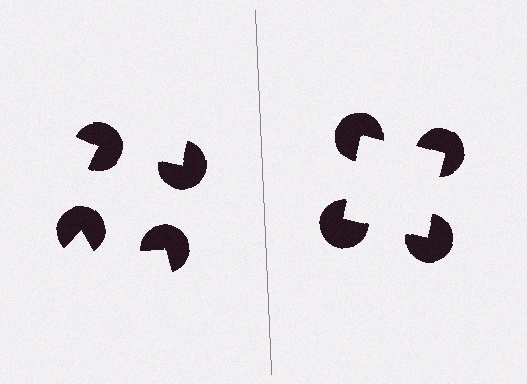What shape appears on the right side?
An illusory square.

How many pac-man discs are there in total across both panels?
8 — 4 on each side.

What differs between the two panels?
The pac-man discs are positioned identically on both sides; only the wedge orientations differ. On the right they align to a square; on the left they are misaligned.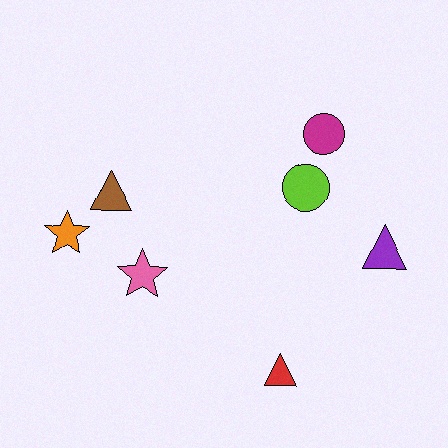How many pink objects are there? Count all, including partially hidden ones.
There is 1 pink object.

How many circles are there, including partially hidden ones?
There are 2 circles.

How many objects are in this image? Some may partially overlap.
There are 7 objects.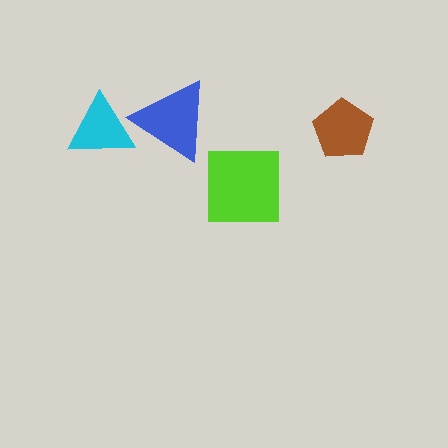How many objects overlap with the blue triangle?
1 object overlaps with the blue triangle.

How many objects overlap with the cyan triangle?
1 object overlaps with the cyan triangle.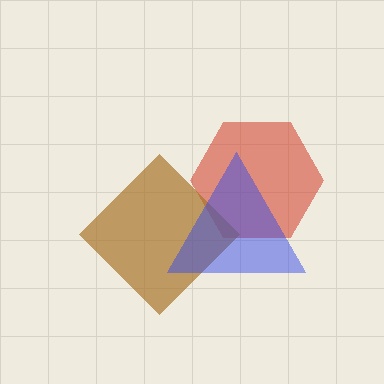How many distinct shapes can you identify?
There are 3 distinct shapes: a red hexagon, a brown diamond, a blue triangle.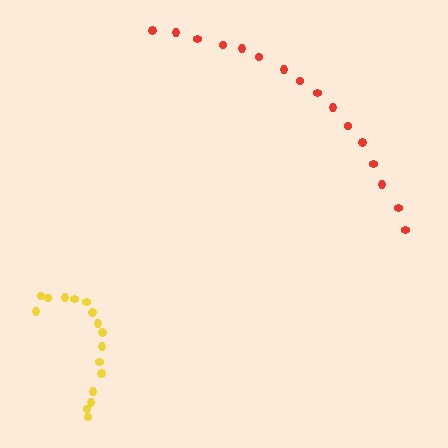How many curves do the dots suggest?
There are 2 distinct paths.